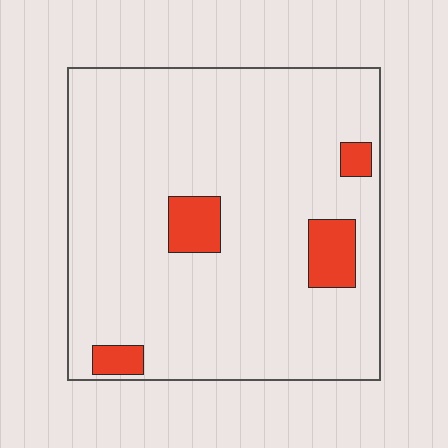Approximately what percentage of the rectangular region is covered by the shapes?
Approximately 10%.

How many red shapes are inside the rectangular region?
4.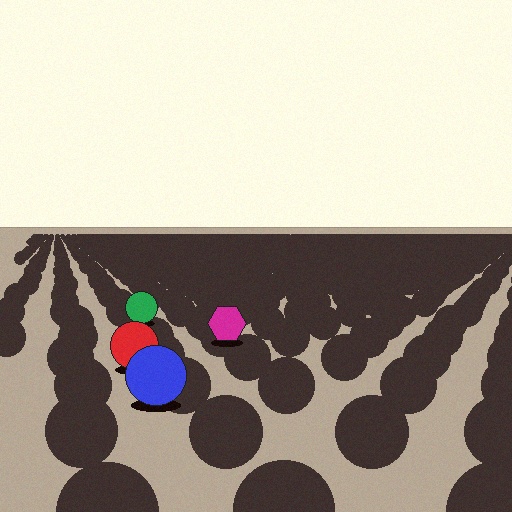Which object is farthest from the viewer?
The green circle is farthest from the viewer. It appears smaller and the ground texture around it is denser.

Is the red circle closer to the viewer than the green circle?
Yes. The red circle is closer — you can tell from the texture gradient: the ground texture is coarser near it.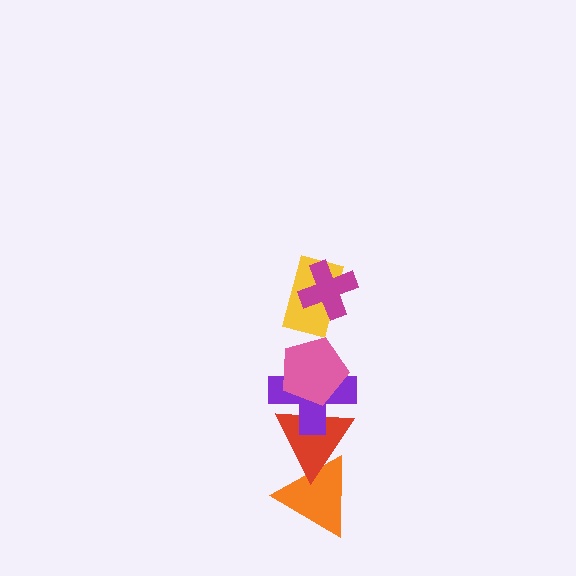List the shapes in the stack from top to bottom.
From top to bottom: the magenta cross, the yellow rectangle, the pink pentagon, the purple cross, the red triangle, the orange triangle.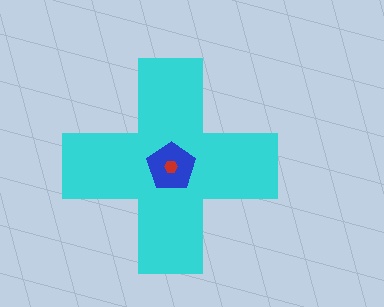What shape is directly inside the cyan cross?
The blue pentagon.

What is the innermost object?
The red hexagon.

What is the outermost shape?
The cyan cross.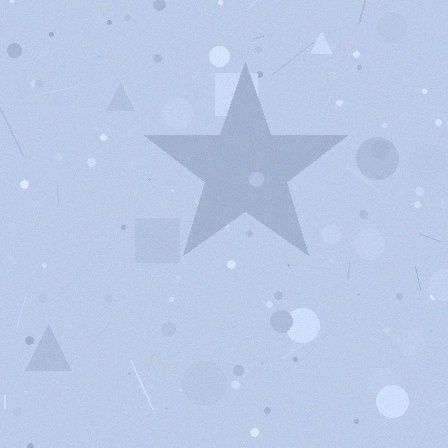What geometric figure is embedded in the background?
A star is embedded in the background.